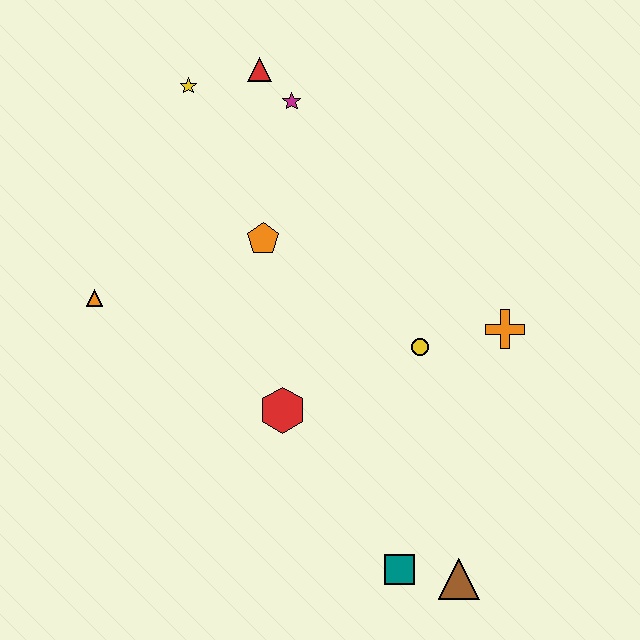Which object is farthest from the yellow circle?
The yellow star is farthest from the yellow circle.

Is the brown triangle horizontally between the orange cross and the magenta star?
Yes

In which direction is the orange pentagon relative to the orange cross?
The orange pentagon is to the left of the orange cross.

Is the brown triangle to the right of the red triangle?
Yes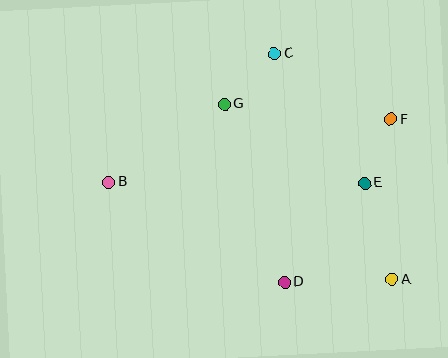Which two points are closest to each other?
Points E and F are closest to each other.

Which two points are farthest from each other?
Points A and B are farthest from each other.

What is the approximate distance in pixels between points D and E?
The distance between D and E is approximately 128 pixels.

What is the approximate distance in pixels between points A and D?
The distance between A and D is approximately 108 pixels.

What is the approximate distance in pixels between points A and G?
The distance between A and G is approximately 243 pixels.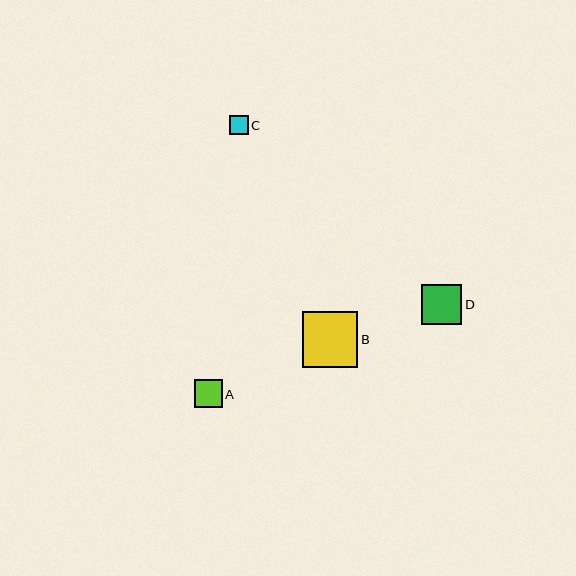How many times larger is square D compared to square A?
Square D is approximately 1.4 times the size of square A.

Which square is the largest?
Square B is the largest with a size of approximately 55 pixels.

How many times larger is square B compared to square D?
Square B is approximately 1.4 times the size of square D.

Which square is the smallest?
Square C is the smallest with a size of approximately 19 pixels.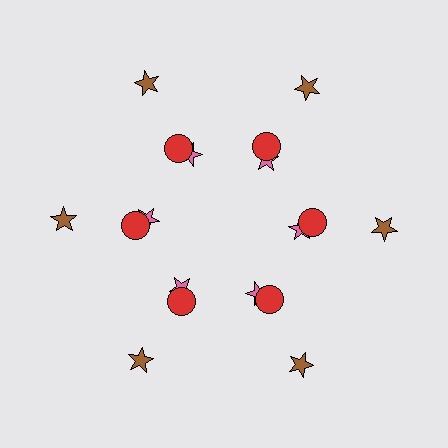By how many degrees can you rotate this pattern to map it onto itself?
The pattern maps onto itself every 60 degrees of rotation.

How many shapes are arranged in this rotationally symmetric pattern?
There are 18 shapes, arranged in 6 groups of 3.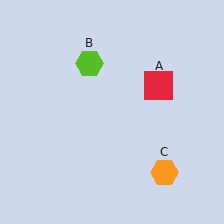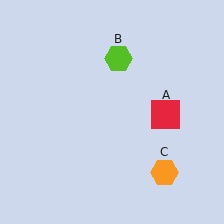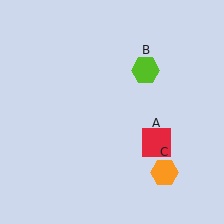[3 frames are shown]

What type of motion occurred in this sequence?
The red square (object A), lime hexagon (object B) rotated clockwise around the center of the scene.